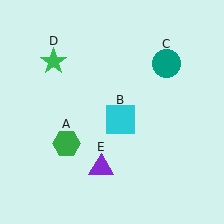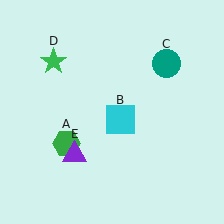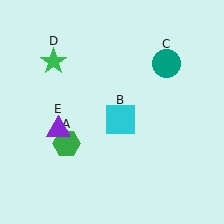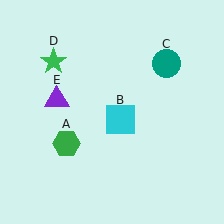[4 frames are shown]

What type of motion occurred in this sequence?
The purple triangle (object E) rotated clockwise around the center of the scene.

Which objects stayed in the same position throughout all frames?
Green hexagon (object A) and cyan square (object B) and teal circle (object C) and green star (object D) remained stationary.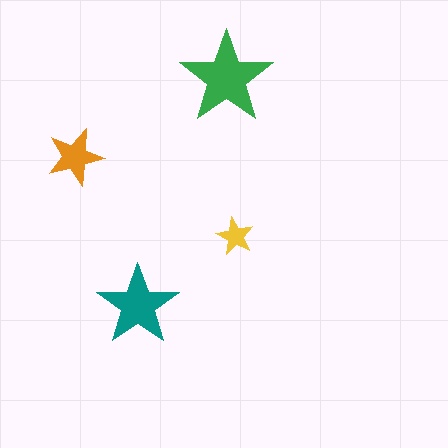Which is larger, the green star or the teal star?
The green one.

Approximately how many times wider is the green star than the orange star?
About 1.5 times wider.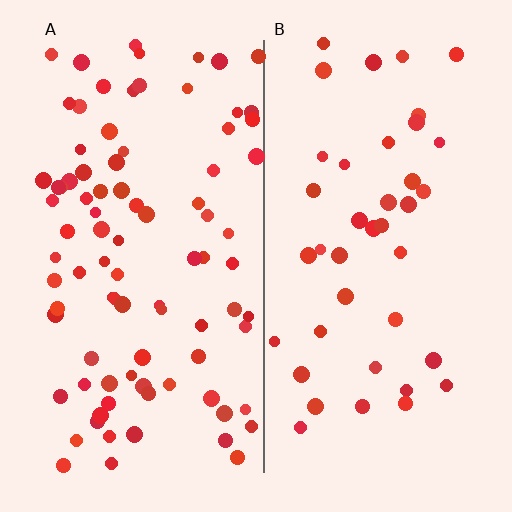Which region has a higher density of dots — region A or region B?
A (the left).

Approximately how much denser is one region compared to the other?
Approximately 2.2× — region A over region B.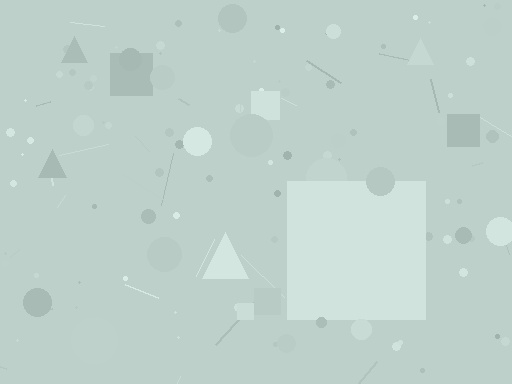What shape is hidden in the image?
A square is hidden in the image.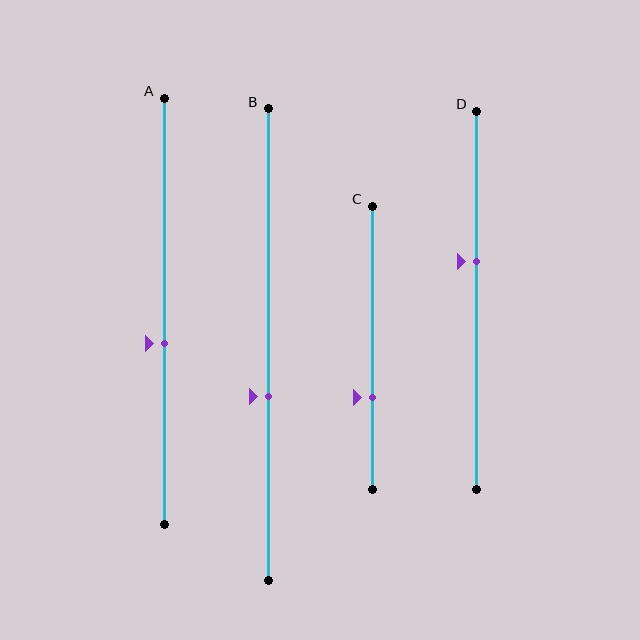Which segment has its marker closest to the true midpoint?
Segment A has its marker closest to the true midpoint.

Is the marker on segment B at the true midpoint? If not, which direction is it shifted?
No, the marker on segment B is shifted downward by about 11% of the segment length.